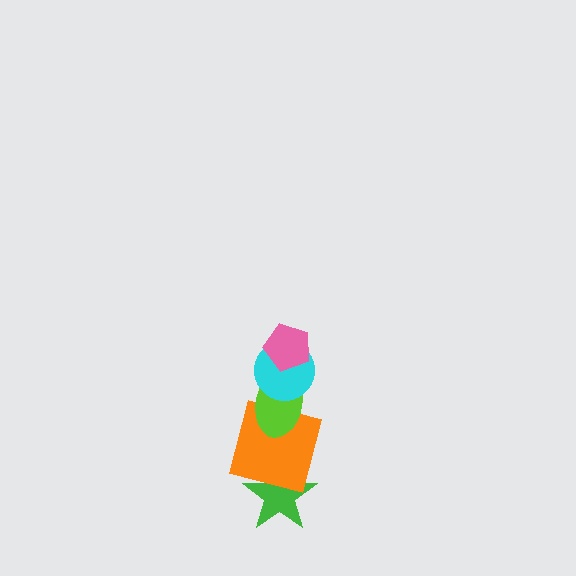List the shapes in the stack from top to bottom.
From top to bottom: the pink pentagon, the cyan circle, the lime ellipse, the orange square, the green star.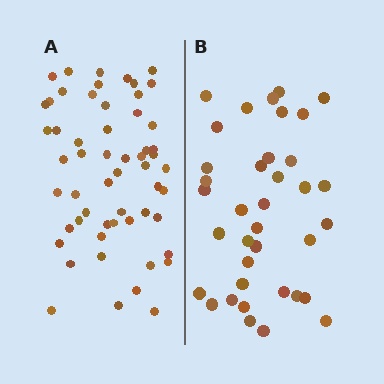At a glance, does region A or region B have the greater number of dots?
Region A (the left region) has more dots.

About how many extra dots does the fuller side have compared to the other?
Region A has approximately 20 more dots than region B.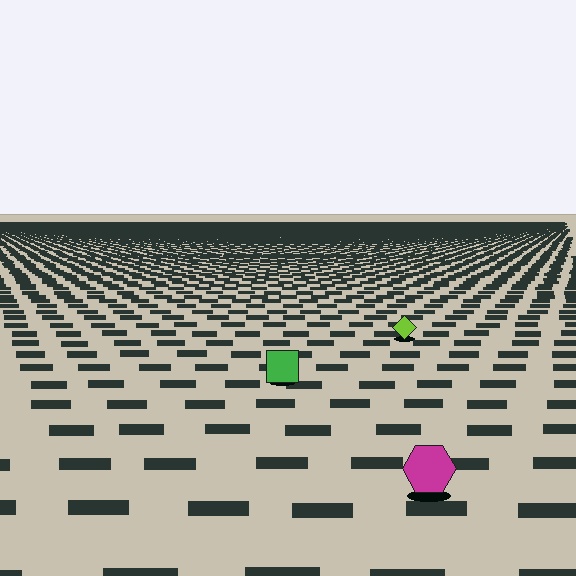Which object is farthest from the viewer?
The lime diamond is farthest from the viewer. It appears smaller and the ground texture around it is denser.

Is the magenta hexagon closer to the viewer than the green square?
Yes. The magenta hexagon is closer — you can tell from the texture gradient: the ground texture is coarser near it.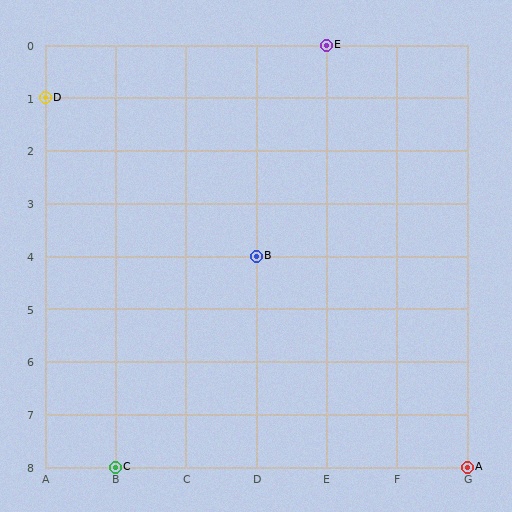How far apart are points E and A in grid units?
Points E and A are 2 columns and 8 rows apart (about 8.2 grid units diagonally).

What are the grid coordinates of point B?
Point B is at grid coordinates (D, 4).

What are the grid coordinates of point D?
Point D is at grid coordinates (A, 1).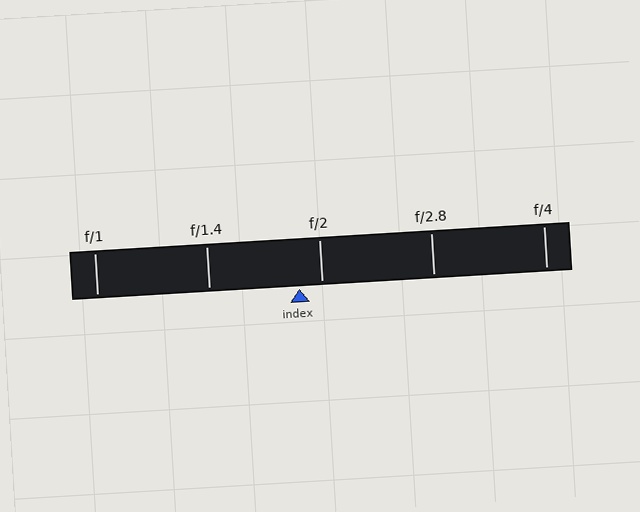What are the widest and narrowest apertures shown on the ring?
The widest aperture shown is f/1 and the narrowest is f/4.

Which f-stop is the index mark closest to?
The index mark is closest to f/2.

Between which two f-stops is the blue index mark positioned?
The index mark is between f/1.4 and f/2.